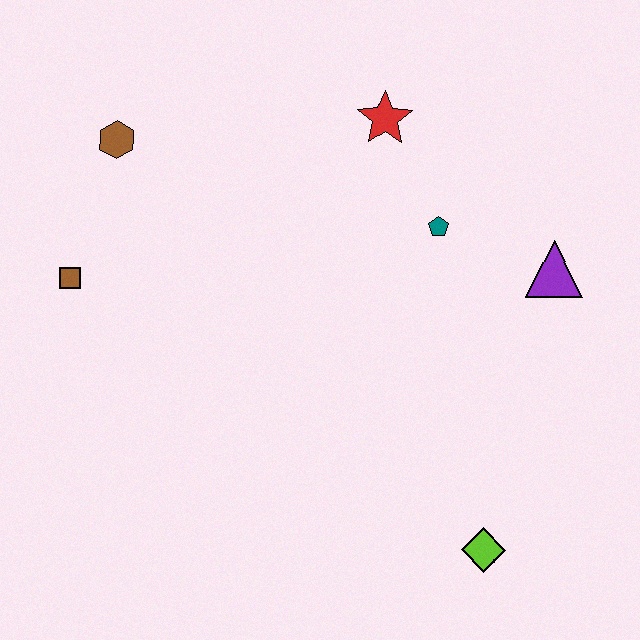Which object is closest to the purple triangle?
The teal pentagon is closest to the purple triangle.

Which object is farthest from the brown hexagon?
The lime diamond is farthest from the brown hexagon.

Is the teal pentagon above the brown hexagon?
No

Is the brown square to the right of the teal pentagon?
No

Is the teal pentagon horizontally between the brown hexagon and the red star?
No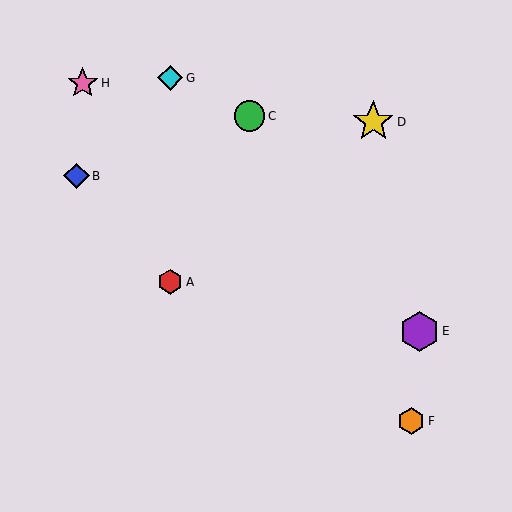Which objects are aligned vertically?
Objects A, G are aligned vertically.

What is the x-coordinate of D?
Object D is at x≈373.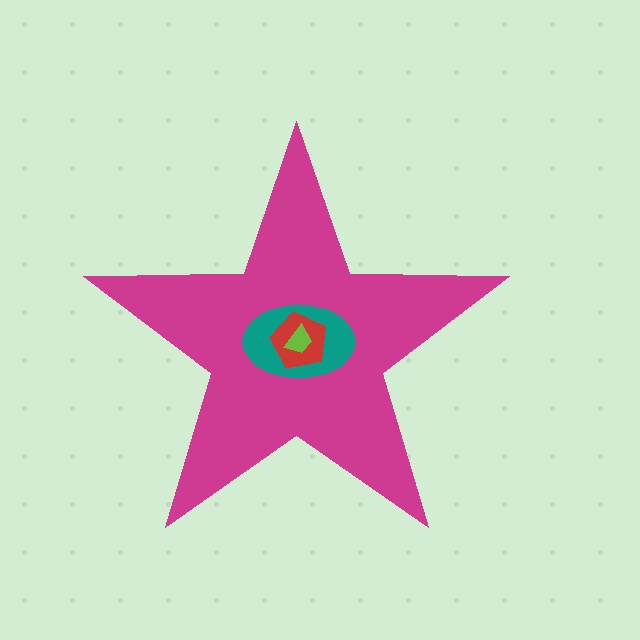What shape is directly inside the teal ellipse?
The red pentagon.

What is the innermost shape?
The lime trapezoid.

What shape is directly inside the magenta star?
The teal ellipse.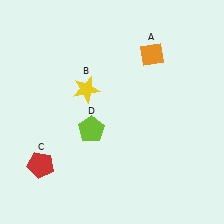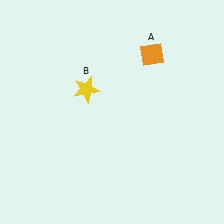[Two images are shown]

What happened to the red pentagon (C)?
The red pentagon (C) was removed in Image 2. It was in the bottom-left area of Image 1.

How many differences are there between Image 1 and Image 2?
There are 2 differences between the two images.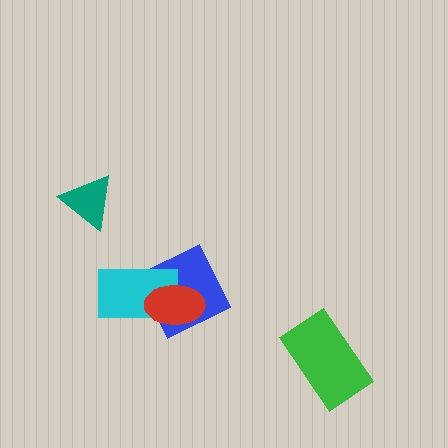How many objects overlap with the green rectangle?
0 objects overlap with the green rectangle.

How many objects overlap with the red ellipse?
2 objects overlap with the red ellipse.